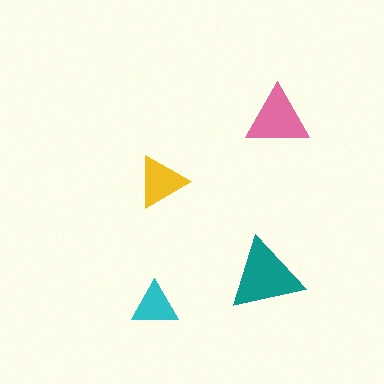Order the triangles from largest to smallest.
the teal one, the pink one, the yellow one, the cyan one.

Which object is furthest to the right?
The pink triangle is rightmost.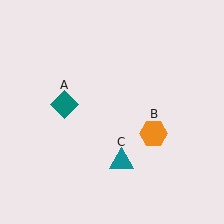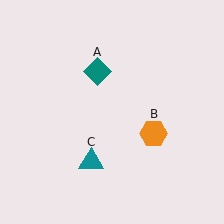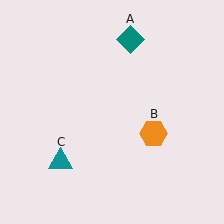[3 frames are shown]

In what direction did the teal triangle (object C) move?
The teal triangle (object C) moved left.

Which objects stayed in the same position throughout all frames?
Orange hexagon (object B) remained stationary.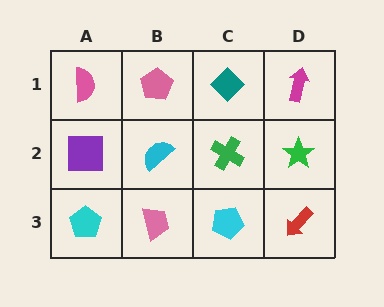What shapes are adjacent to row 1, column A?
A purple square (row 2, column A), a pink pentagon (row 1, column B).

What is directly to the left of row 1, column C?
A pink pentagon.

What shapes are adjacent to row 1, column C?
A green cross (row 2, column C), a pink pentagon (row 1, column B), a magenta arrow (row 1, column D).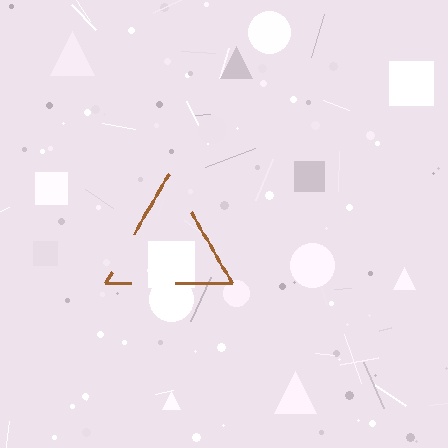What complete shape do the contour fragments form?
The contour fragments form a triangle.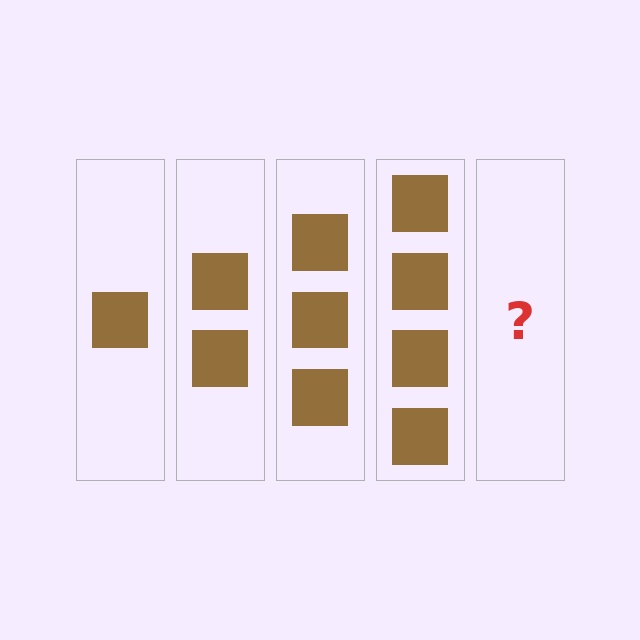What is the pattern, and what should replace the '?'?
The pattern is that each step adds one more square. The '?' should be 5 squares.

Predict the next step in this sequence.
The next step is 5 squares.